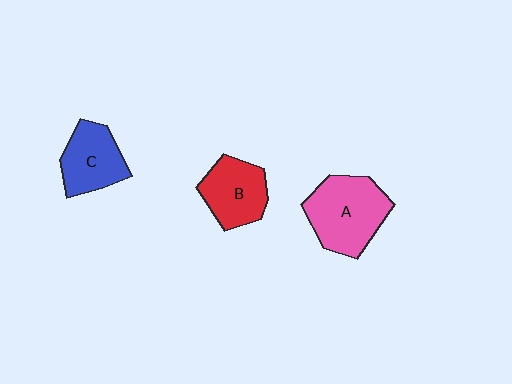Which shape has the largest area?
Shape A (pink).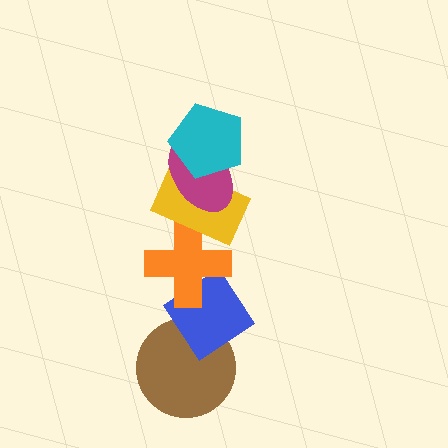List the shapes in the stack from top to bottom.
From top to bottom: the cyan pentagon, the magenta ellipse, the yellow rectangle, the orange cross, the blue diamond, the brown circle.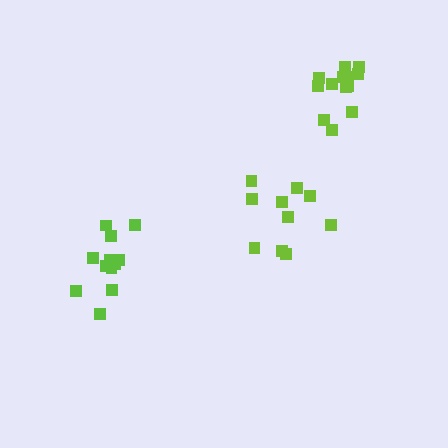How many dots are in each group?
Group 1: 12 dots, Group 2: 13 dots, Group 3: 10 dots (35 total).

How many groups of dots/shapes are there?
There are 3 groups.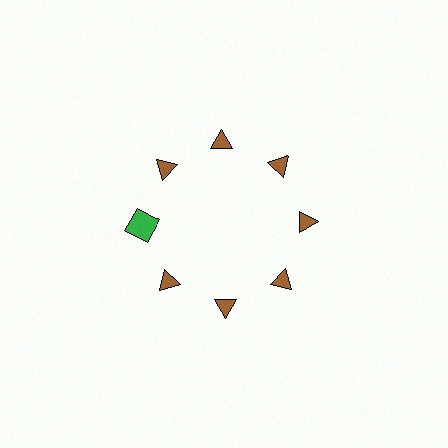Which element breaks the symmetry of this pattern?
The green square at roughly the 9 o'clock position breaks the symmetry. All other shapes are brown triangles.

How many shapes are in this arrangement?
There are 8 shapes arranged in a ring pattern.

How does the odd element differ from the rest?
It differs in both color (green instead of brown) and shape (square instead of triangle).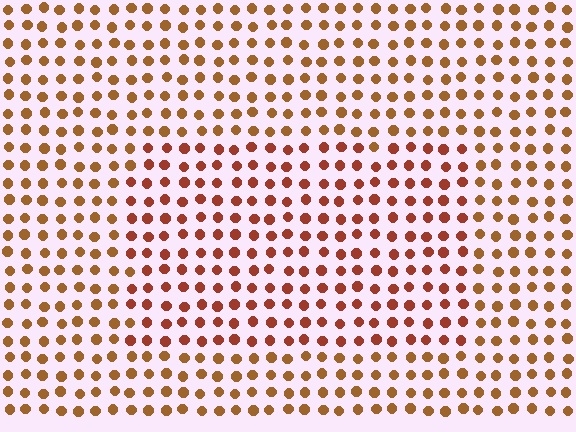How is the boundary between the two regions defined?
The boundary is defined purely by a slight shift in hue (about 22 degrees). Spacing, size, and orientation are identical on both sides.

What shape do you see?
I see a rectangle.